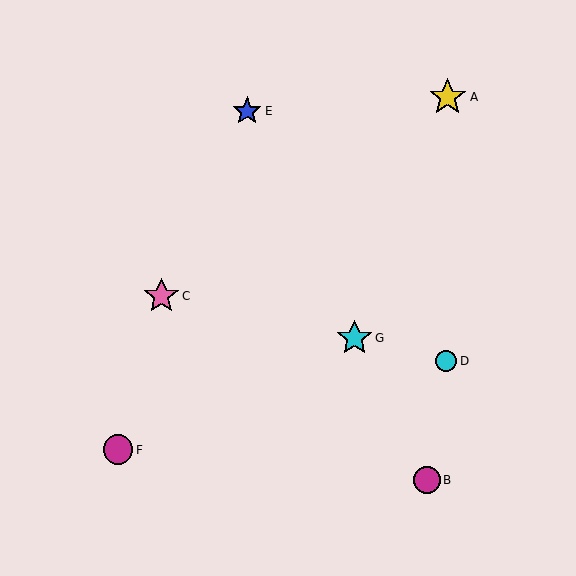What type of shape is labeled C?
Shape C is a pink star.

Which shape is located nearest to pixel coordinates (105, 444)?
The magenta circle (labeled F) at (118, 449) is nearest to that location.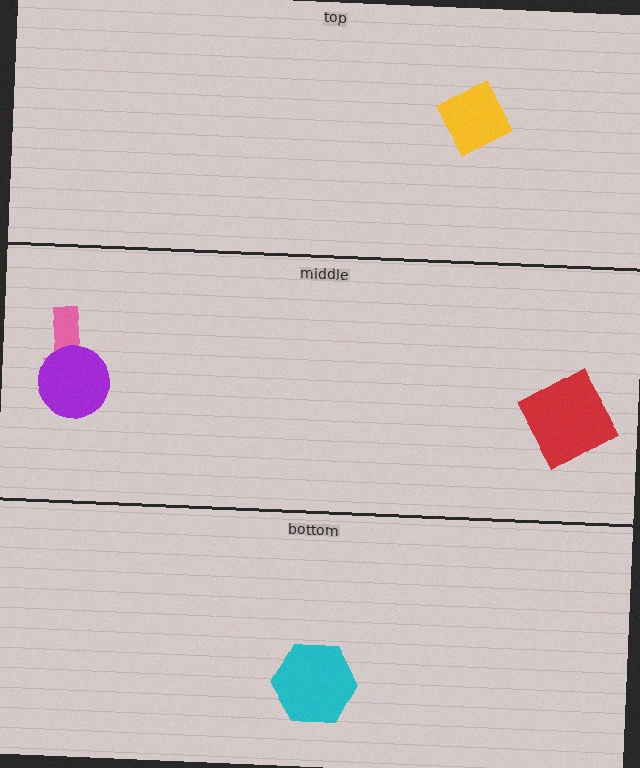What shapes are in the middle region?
The pink arrow, the purple circle, the red square.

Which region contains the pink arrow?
The middle region.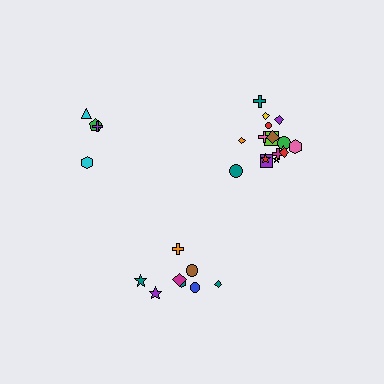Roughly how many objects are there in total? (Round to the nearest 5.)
Roughly 30 objects in total.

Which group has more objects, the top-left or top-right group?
The top-right group.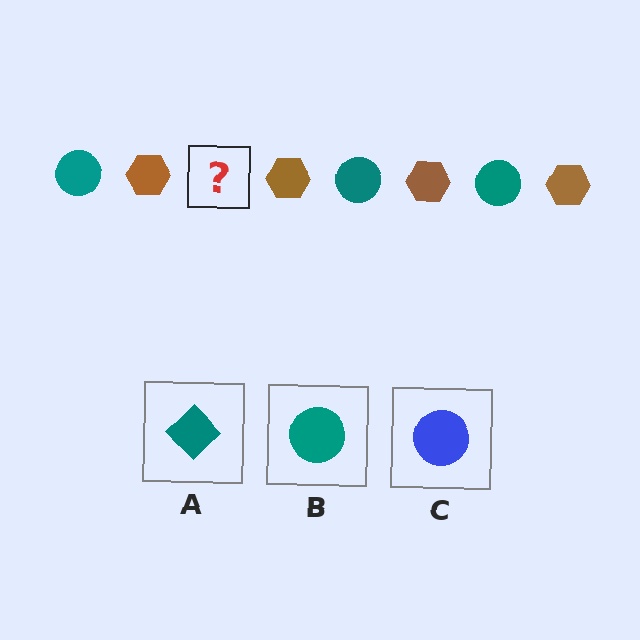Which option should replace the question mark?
Option B.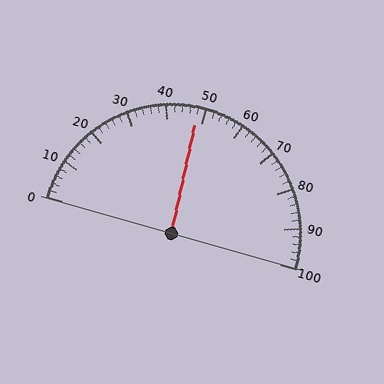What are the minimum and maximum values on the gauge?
The gauge ranges from 0 to 100.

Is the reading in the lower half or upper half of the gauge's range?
The reading is in the lower half of the range (0 to 100).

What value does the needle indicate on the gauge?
The needle indicates approximately 48.